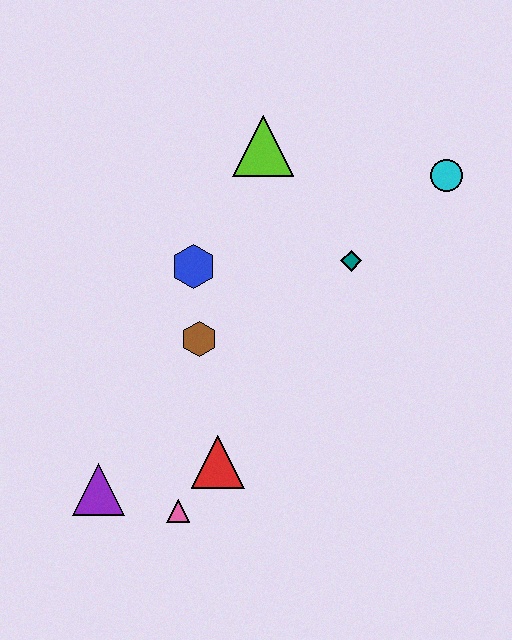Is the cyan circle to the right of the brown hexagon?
Yes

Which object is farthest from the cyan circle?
The purple triangle is farthest from the cyan circle.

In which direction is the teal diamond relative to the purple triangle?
The teal diamond is to the right of the purple triangle.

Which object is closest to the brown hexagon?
The blue hexagon is closest to the brown hexagon.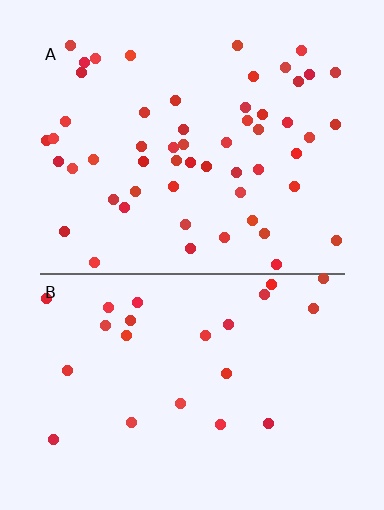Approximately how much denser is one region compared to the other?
Approximately 2.3× — region A over region B.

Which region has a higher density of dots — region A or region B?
A (the top).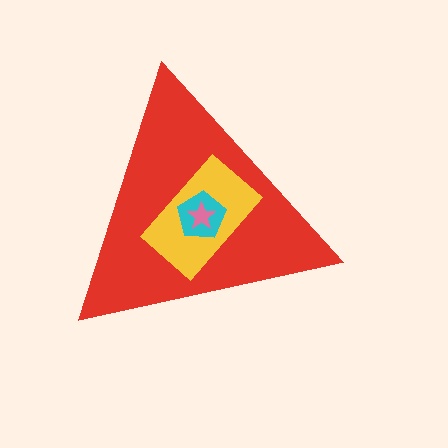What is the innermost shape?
The pink star.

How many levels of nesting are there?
4.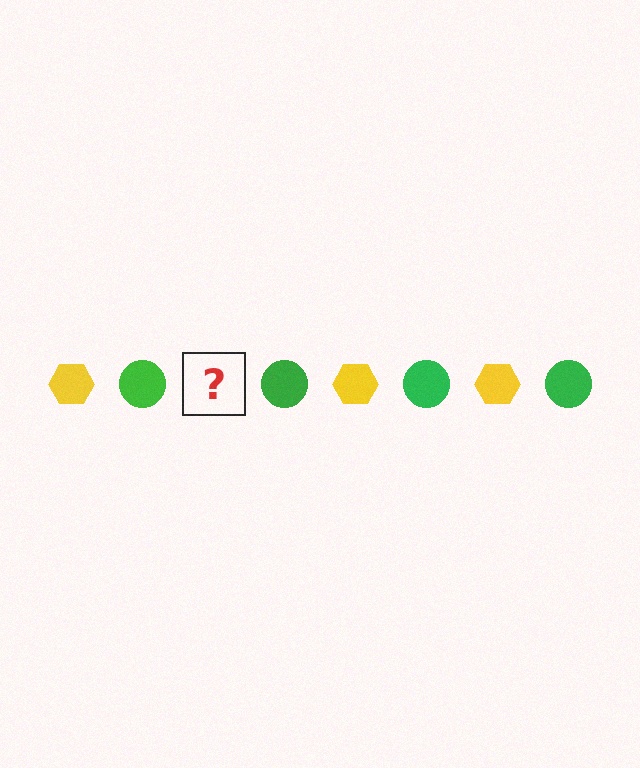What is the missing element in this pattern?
The missing element is a yellow hexagon.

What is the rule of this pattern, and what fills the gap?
The rule is that the pattern alternates between yellow hexagon and green circle. The gap should be filled with a yellow hexagon.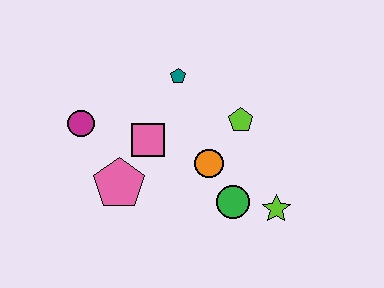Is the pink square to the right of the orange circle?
No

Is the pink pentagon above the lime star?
Yes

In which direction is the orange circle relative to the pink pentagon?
The orange circle is to the right of the pink pentagon.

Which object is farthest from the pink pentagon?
The lime star is farthest from the pink pentagon.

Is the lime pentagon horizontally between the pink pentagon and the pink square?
No